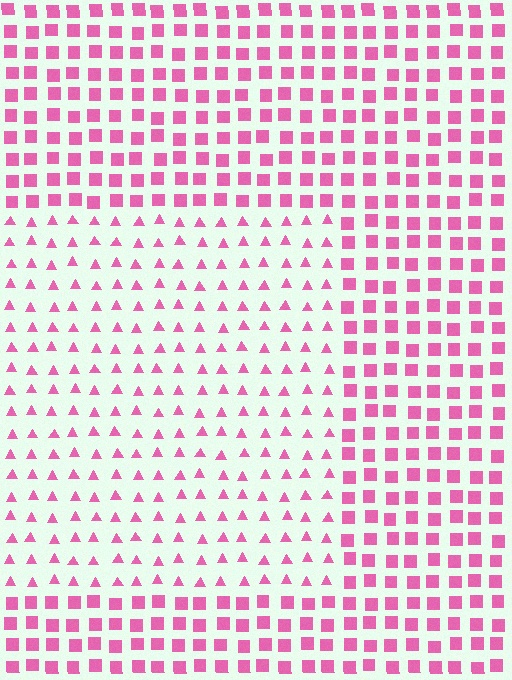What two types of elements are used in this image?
The image uses triangles inside the rectangle region and squares outside it.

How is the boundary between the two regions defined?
The boundary is defined by a change in element shape: triangles inside vs. squares outside. All elements share the same color and spacing.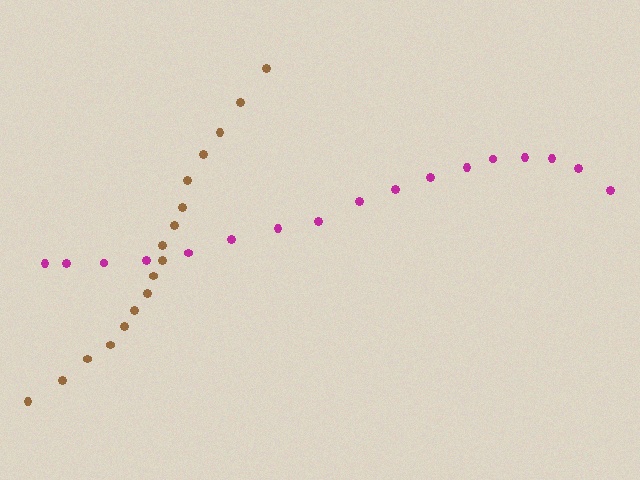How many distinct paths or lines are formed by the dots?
There are 2 distinct paths.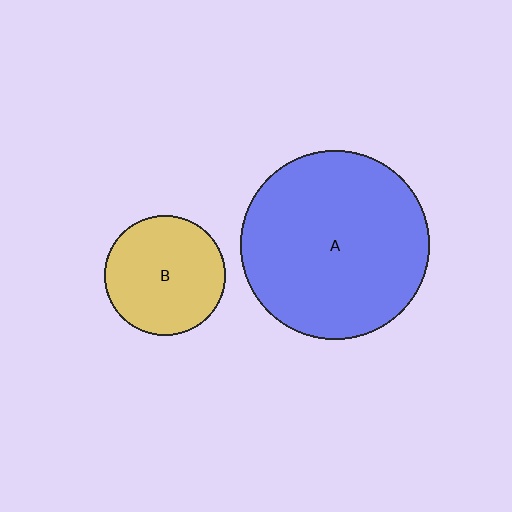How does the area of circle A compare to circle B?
Approximately 2.5 times.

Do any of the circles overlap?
No, none of the circles overlap.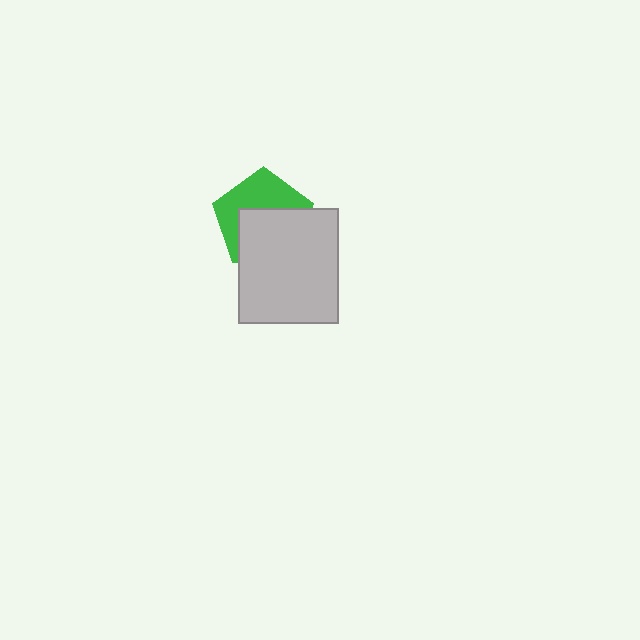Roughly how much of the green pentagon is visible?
About half of it is visible (roughly 46%).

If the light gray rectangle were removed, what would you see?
You would see the complete green pentagon.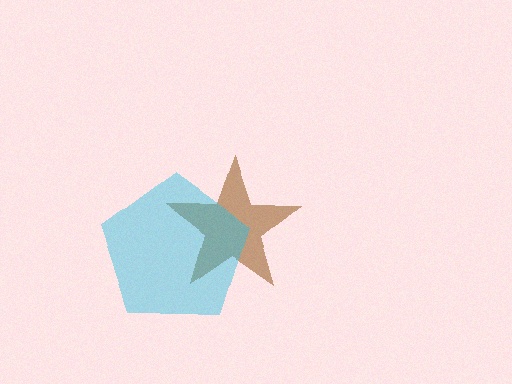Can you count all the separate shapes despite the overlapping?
Yes, there are 2 separate shapes.